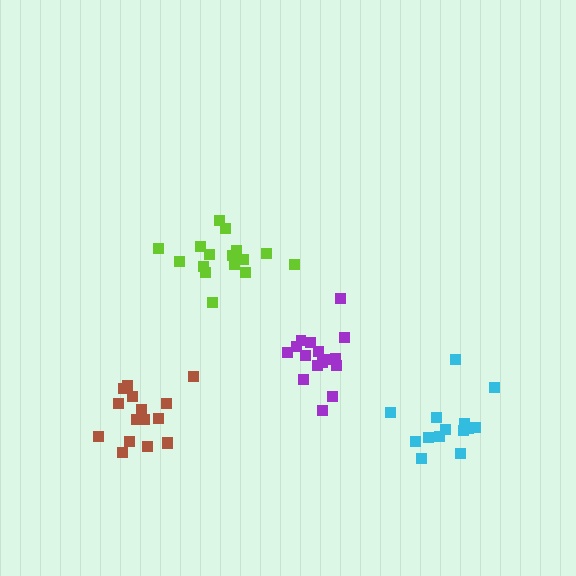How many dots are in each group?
Group 1: 16 dots, Group 2: 16 dots, Group 3: 16 dots, Group 4: 14 dots (62 total).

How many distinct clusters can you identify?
There are 4 distinct clusters.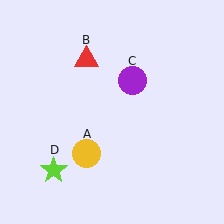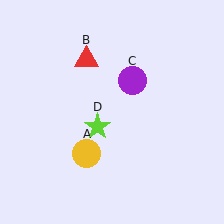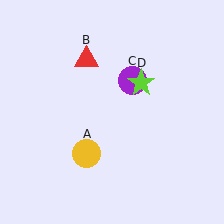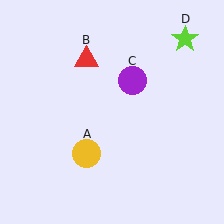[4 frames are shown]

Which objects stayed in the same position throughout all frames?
Yellow circle (object A) and red triangle (object B) and purple circle (object C) remained stationary.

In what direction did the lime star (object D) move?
The lime star (object D) moved up and to the right.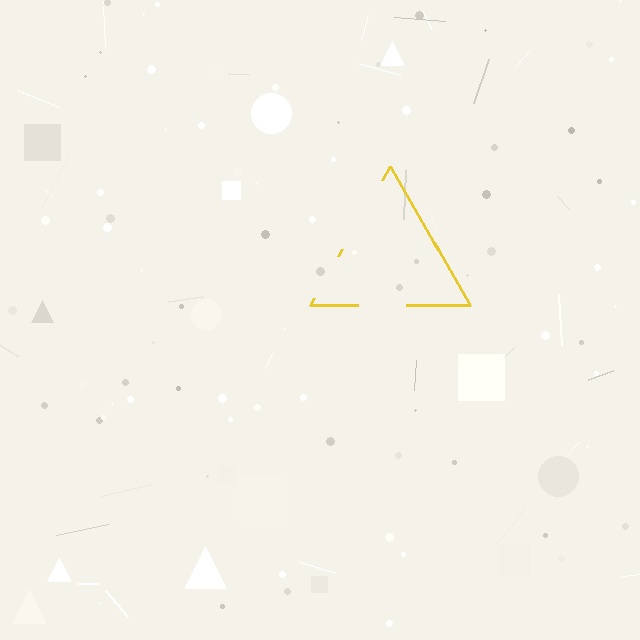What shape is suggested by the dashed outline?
The dashed outline suggests a triangle.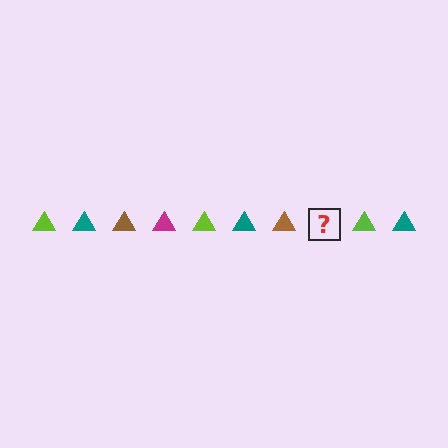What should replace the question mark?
The question mark should be replaced with a magenta triangle.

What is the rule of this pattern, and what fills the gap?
The rule is that the pattern cycles through lime, teal, brown, magenta triangles. The gap should be filled with a magenta triangle.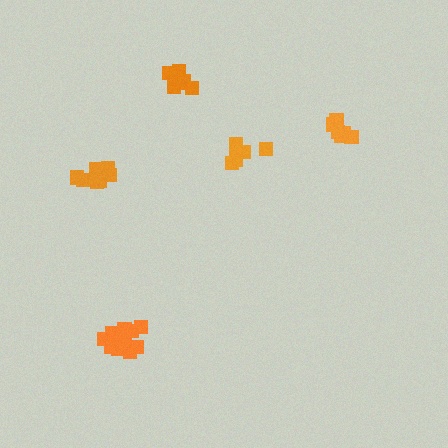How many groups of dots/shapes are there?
There are 5 groups.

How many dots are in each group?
Group 1: 7 dots, Group 2: 9 dots, Group 3: 6 dots, Group 4: 12 dots, Group 5: 8 dots (42 total).